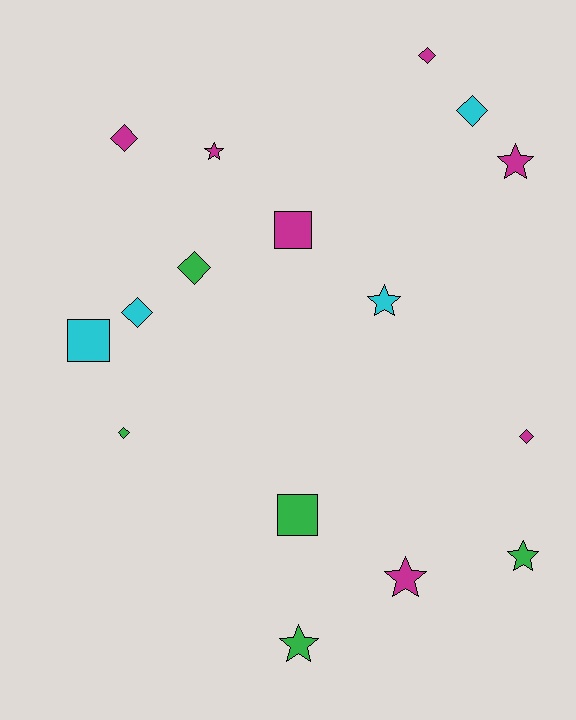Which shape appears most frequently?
Diamond, with 7 objects.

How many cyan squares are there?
There is 1 cyan square.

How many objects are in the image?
There are 16 objects.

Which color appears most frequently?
Magenta, with 7 objects.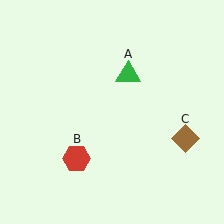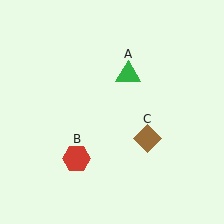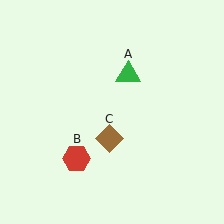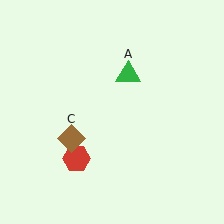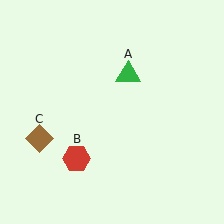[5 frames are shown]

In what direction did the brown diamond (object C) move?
The brown diamond (object C) moved left.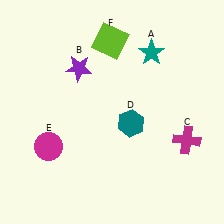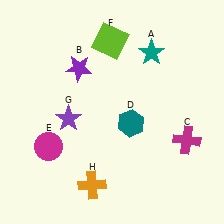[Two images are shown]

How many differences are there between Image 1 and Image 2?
There are 2 differences between the two images.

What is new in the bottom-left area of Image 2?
A purple star (G) was added in the bottom-left area of Image 2.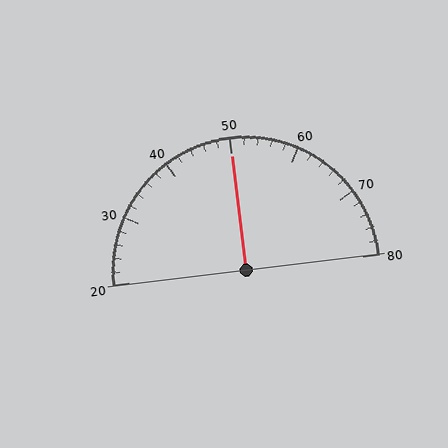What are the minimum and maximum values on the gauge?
The gauge ranges from 20 to 80.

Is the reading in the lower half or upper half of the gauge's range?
The reading is in the upper half of the range (20 to 80).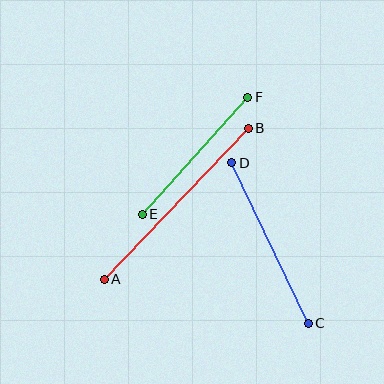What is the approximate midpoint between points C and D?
The midpoint is at approximately (270, 243) pixels.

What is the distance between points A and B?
The distance is approximately 209 pixels.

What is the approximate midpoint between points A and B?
The midpoint is at approximately (176, 204) pixels.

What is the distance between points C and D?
The distance is approximately 178 pixels.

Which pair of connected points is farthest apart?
Points A and B are farthest apart.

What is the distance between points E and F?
The distance is approximately 157 pixels.